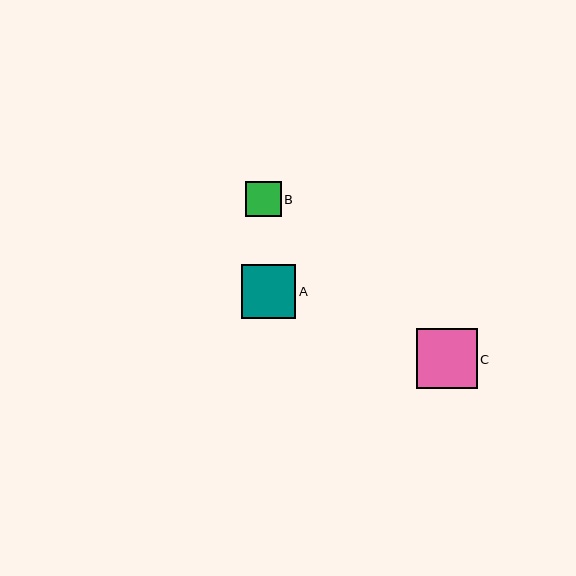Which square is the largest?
Square C is the largest with a size of approximately 60 pixels.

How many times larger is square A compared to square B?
Square A is approximately 1.5 times the size of square B.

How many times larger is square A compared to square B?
Square A is approximately 1.5 times the size of square B.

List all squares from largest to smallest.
From largest to smallest: C, A, B.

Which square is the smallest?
Square B is the smallest with a size of approximately 36 pixels.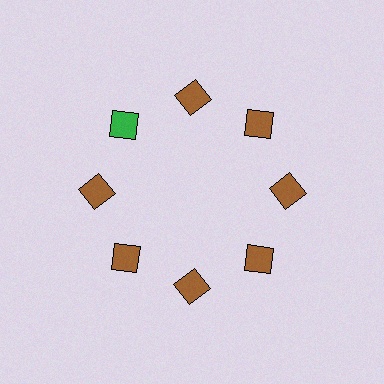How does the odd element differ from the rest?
It has a different color: green instead of brown.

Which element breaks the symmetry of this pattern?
The green square at roughly the 10 o'clock position breaks the symmetry. All other shapes are brown squares.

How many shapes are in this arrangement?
There are 8 shapes arranged in a ring pattern.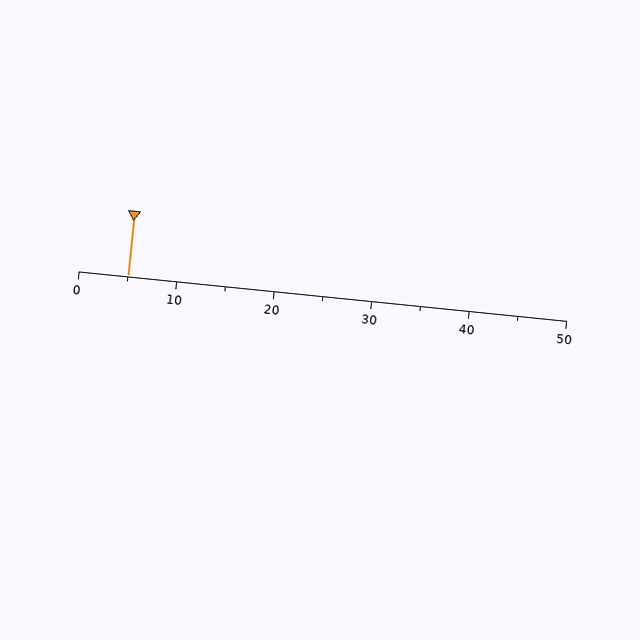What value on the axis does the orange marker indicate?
The marker indicates approximately 5.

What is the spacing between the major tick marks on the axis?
The major ticks are spaced 10 apart.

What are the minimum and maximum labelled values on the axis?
The axis runs from 0 to 50.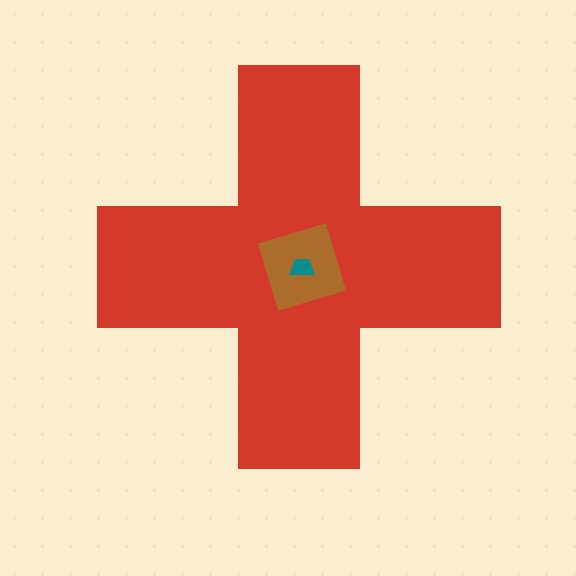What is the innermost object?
The teal trapezoid.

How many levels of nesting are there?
3.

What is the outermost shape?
The red cross.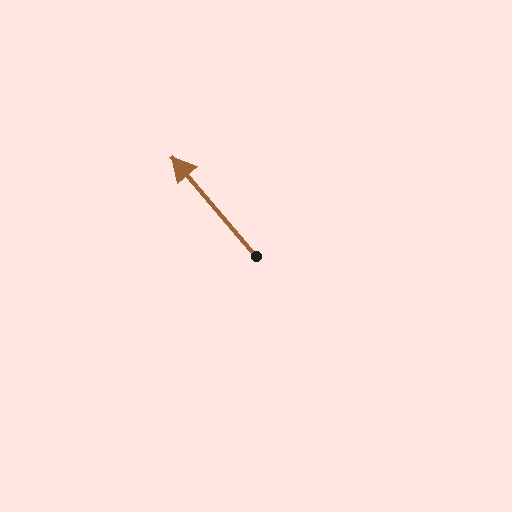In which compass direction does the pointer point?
Northwest.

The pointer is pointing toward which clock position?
Roughly 11 o'clock.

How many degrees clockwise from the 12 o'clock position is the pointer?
Approximately 320 degrees.